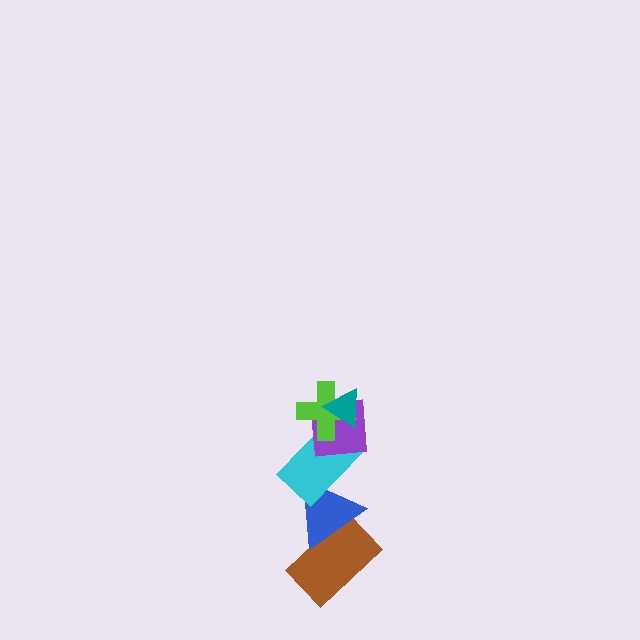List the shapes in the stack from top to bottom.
From top to bottom: the teal triangle, the lime cross, the purple square, the cyan rectangle, the blue triangle, the brown rectangle.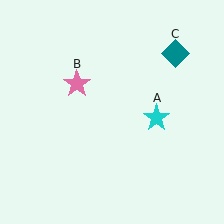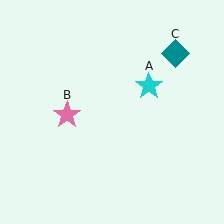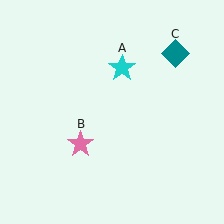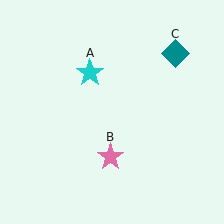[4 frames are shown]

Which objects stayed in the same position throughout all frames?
Teal diamond (object C) remained stationary.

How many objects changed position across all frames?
2 objects changed position: cyan star (object A), pink star (object B).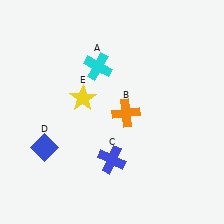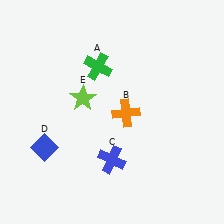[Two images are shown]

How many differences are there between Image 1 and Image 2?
There are 2 differences between the two images.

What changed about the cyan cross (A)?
In Image 1, A is cyan. In Image 2, it changed to green.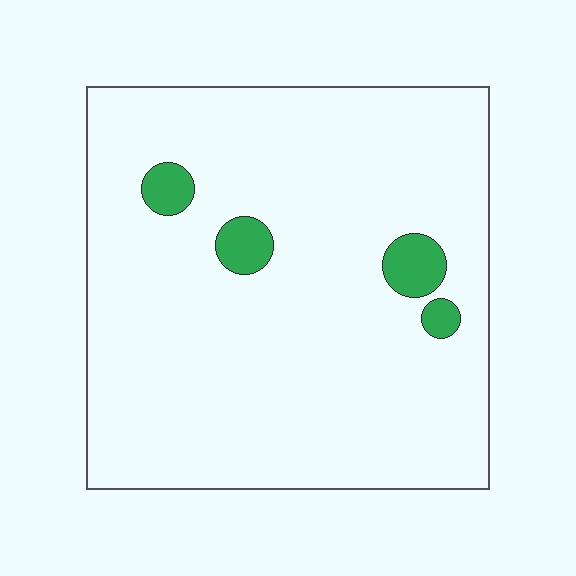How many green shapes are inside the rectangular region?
4.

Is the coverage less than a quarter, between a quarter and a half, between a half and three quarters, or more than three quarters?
Less than a quarter.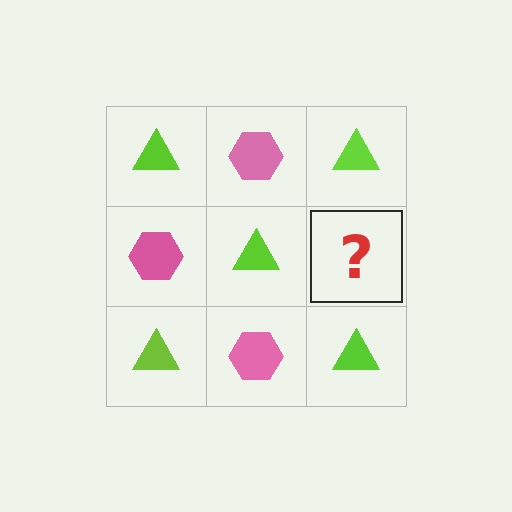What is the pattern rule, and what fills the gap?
The rule is that it alternates lime triangle and pink hexagon in a checkerboard pattern. The gap should be filled with a pink hexagon.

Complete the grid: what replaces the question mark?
The question mark should be replaced with a pink hexagon.